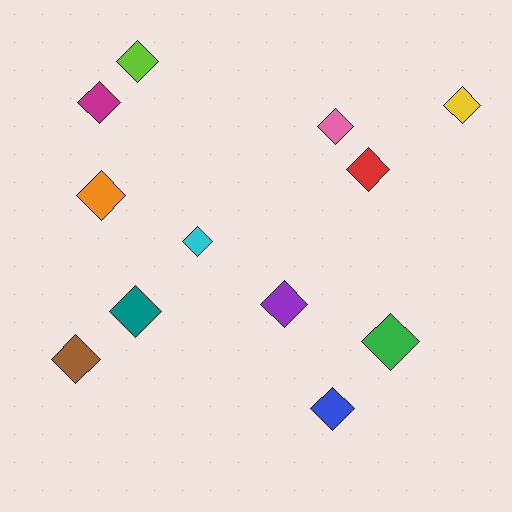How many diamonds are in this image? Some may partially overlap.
There are 12 diamonds.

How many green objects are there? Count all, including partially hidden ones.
There is 1 green object.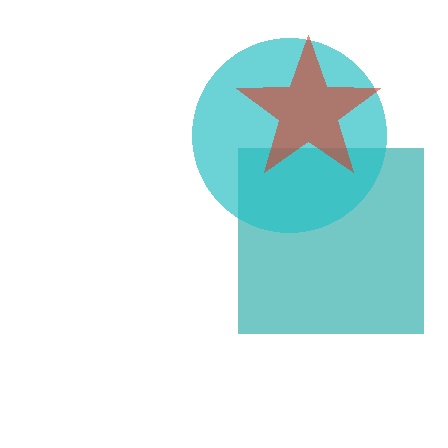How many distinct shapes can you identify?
There are 3 distinct shapes: a teal square, a cyan circle, a red star.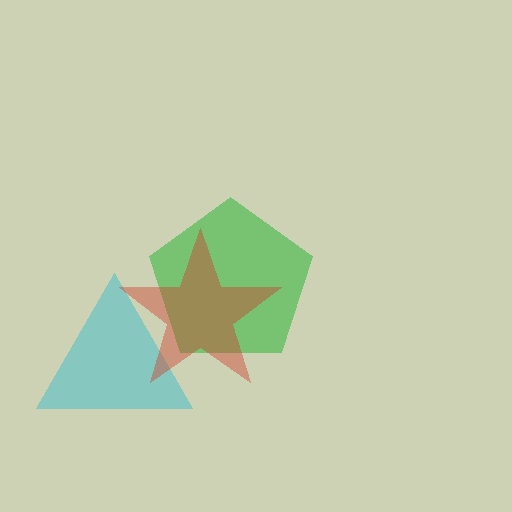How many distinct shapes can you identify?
There are 3 distinct shapes: a cyan triangle, a green pentagon, a red star.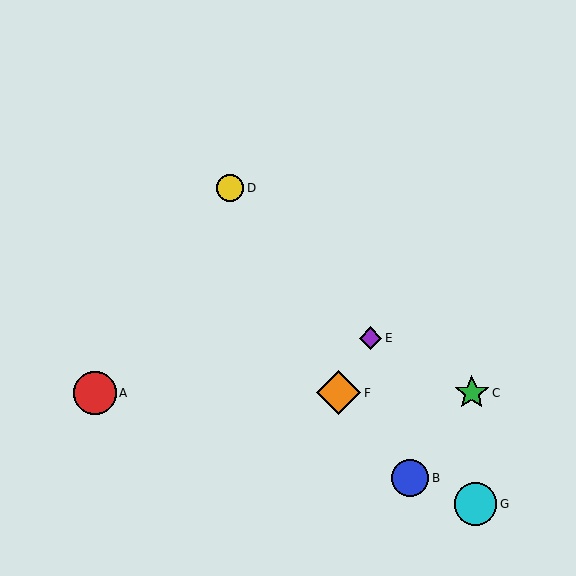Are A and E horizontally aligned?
No, A is at y≈393 and E is at y≈338.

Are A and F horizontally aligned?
Yes, both are at y≈393.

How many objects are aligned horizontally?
3 objects (A, C, F) are aligned horizontally.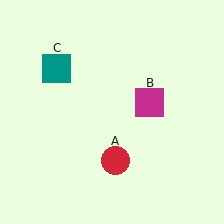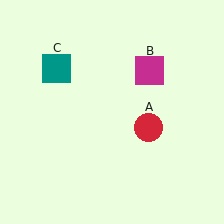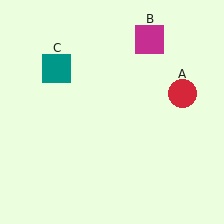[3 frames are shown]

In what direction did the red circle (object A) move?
The red circle (object A) moved up and to the right.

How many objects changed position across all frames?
2 objects changed position: red circle (object A), magenta square (object B).